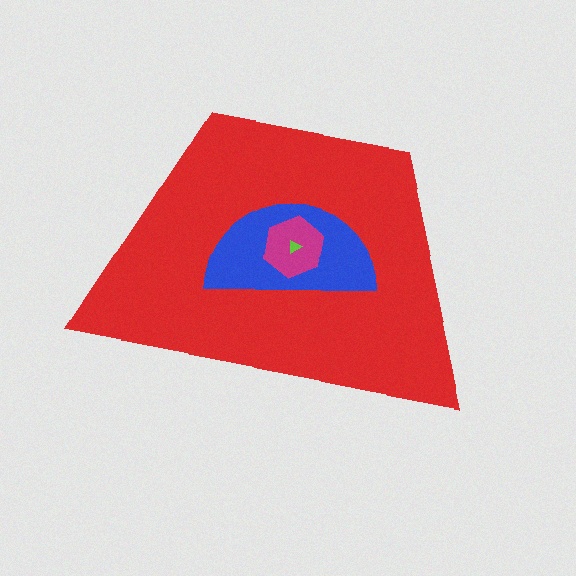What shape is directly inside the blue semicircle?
The magenta hexagon.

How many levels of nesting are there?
4.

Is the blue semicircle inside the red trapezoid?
Yes.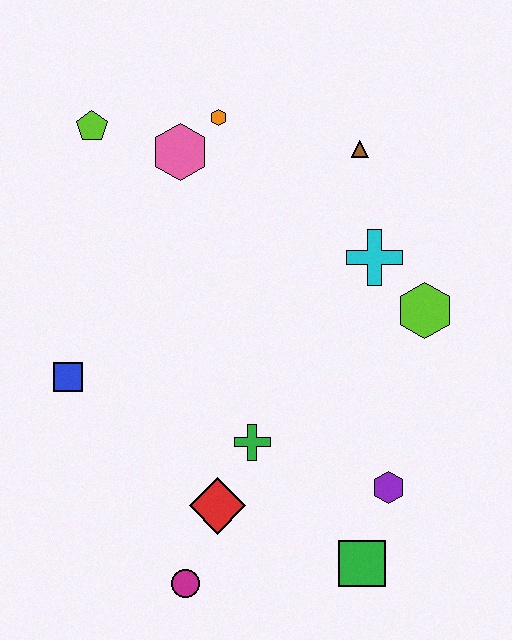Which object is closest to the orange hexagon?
The pink hexagon is closest to the orange hexagon.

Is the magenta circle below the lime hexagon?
Yes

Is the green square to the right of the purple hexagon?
No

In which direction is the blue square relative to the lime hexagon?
The blue square is to the left of the lime hexagon.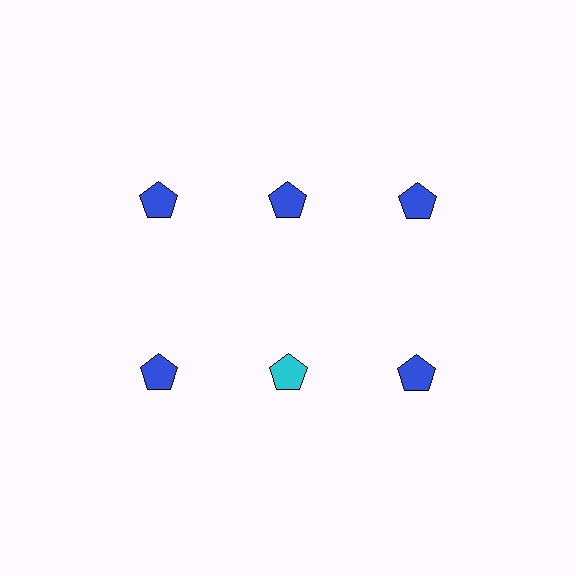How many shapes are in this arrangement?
There are 6 shapes arranged in a grid pattern.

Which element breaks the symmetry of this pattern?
The cyan pentagon in the second row, second from left column breaks the symmetry. All other shapes are blue pentagons.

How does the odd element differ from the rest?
It has a different color: cyan instead of blue.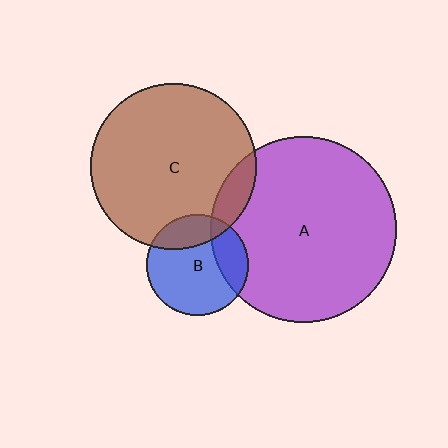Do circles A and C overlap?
Yes.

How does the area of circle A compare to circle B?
Approximately 3.3 times.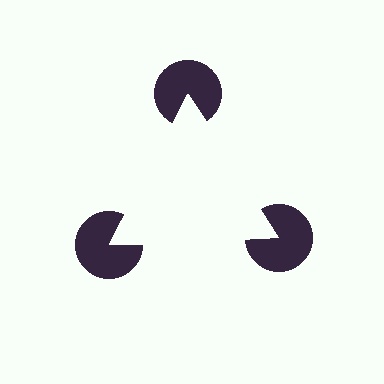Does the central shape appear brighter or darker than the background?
It typically appears slightly brighter than the background, even though no actual brightness change is drawn.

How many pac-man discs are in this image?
There are 3 — one at each vertex of the illusory triangle.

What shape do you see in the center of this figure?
An illusory triangle — its edges are inferred from the aligned wedge cuts in the pac-man discs, not physically drawn.